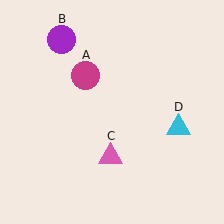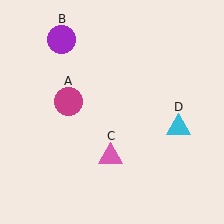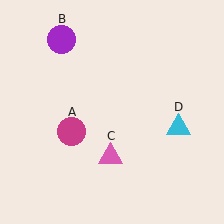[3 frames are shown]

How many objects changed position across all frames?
1 object changed position: magenta circle (object A).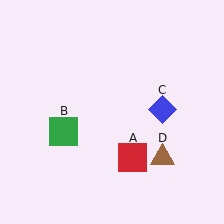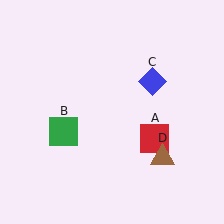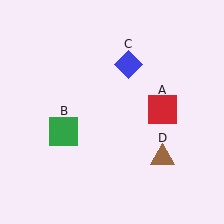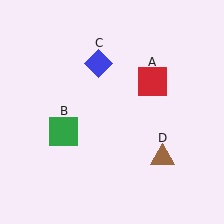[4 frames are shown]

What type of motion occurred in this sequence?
The red square (object A), blue diamond (object C) rotated counterclockwise around the center of the scene.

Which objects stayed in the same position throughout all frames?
Green square (object B) and brown triangle (object D) remained stationary.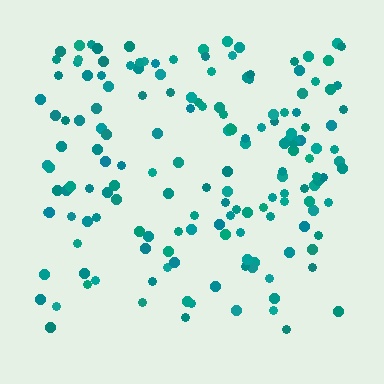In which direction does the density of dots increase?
From bottom to top, with the top side densest.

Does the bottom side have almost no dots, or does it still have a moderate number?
Still a moderate number, just noticeably fewer than the top.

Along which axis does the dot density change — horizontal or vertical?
Vertical.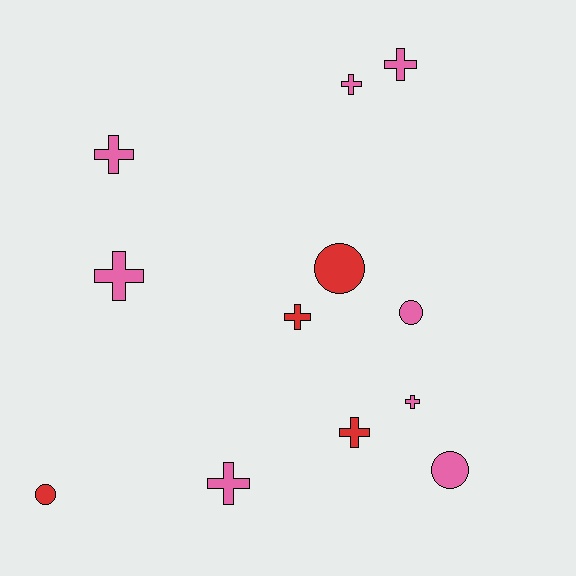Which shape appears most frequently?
Cross, with 8 objects.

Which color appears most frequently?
Pink, with 8 objects.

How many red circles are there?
There are 2 red circles.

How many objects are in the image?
There are 12 objects.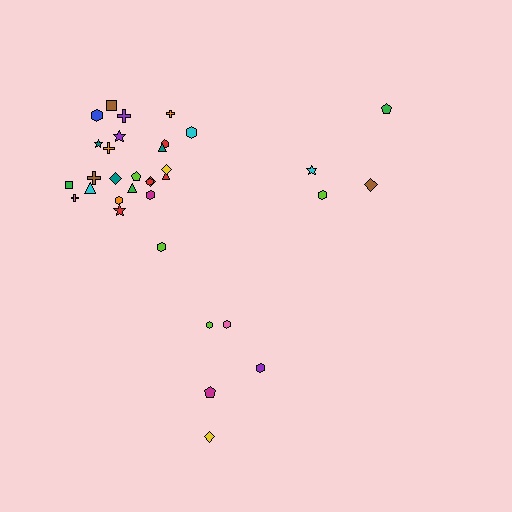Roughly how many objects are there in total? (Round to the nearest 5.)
Roughly 35 objects in total.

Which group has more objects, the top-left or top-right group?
The top-left group.